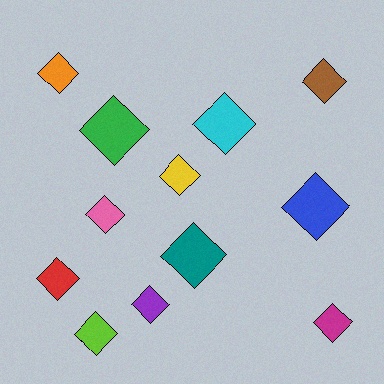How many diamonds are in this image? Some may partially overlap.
There are 12 diamonds.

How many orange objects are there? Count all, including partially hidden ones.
There is 1 orange object.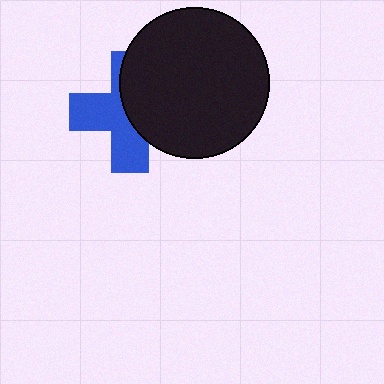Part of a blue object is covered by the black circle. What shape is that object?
It is a cross.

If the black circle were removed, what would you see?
You would see the complete blue cross.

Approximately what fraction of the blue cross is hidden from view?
Roughly 48% of the blue cross is hidden behind the black circle.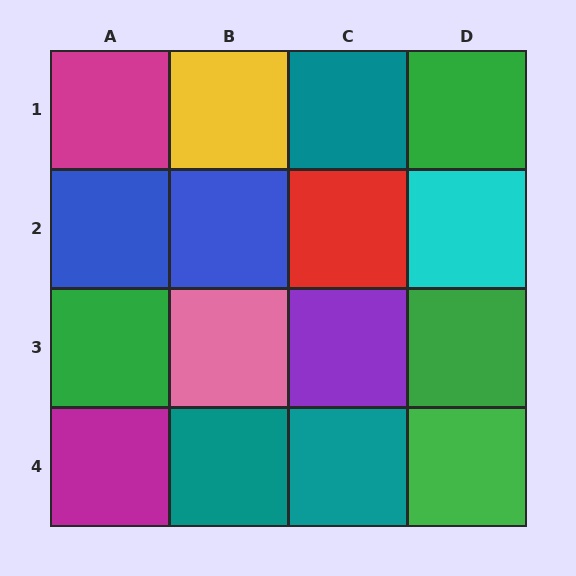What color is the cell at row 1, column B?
Yellow.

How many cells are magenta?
2 cells are magenta.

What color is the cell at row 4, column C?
Teal.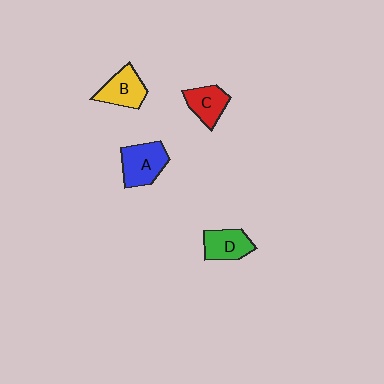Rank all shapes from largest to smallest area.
From largest to smallest: A (blue), B (yellow), D (green), C (red).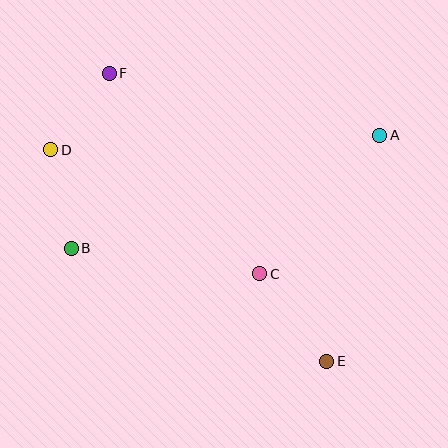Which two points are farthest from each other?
Points E and F are farthest from each other.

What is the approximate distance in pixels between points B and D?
The distance between B and D is approximately 101 pixels.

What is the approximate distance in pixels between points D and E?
The distance between D and E is approximately 348 pixels.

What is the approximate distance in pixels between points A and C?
The distance between A and C is approximately 183 pixels.